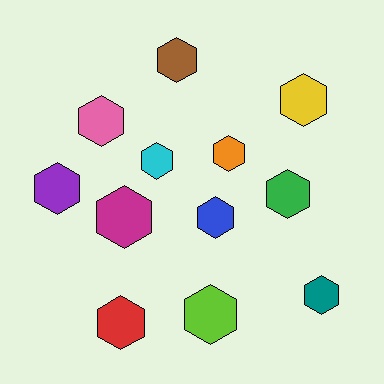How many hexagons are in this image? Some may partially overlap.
There are 12 hexagons.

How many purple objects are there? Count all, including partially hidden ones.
There is 1 purple object.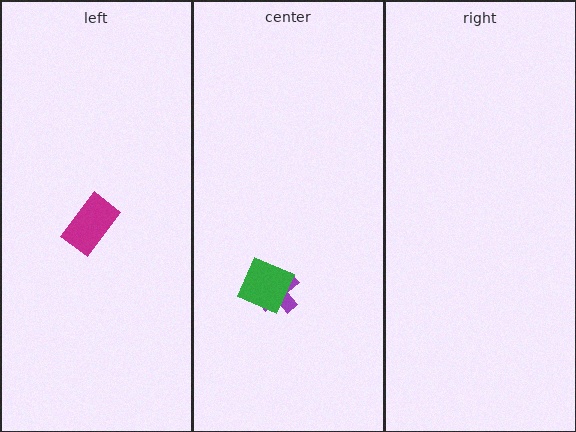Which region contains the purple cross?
The center region.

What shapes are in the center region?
The purple cross, the green diamond.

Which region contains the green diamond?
The center region.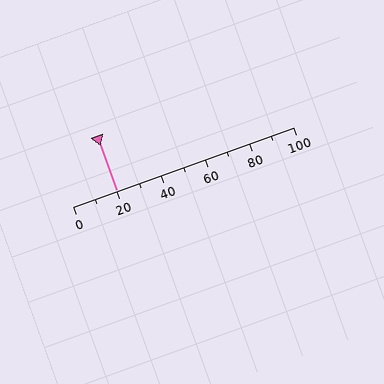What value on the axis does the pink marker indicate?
The marker indicates approximately 20.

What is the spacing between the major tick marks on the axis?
The major ticks are spaced 20 apart.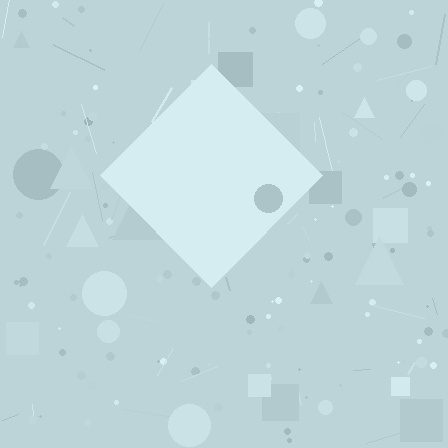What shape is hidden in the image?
A diamond is hidden in the image.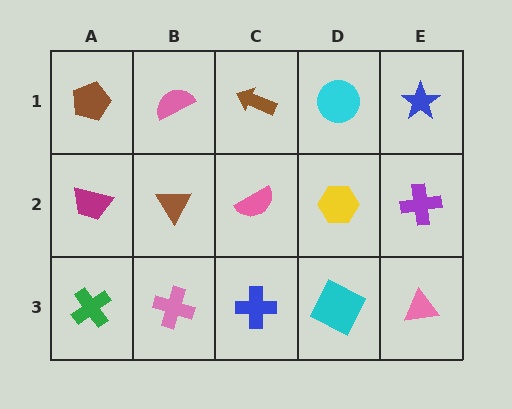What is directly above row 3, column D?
A yellow hexagon.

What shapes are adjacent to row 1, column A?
A magenta trapezoid (row 2, column A), a pink semicircle (row 1, column B).